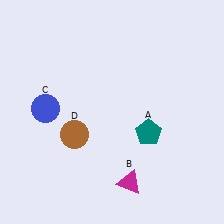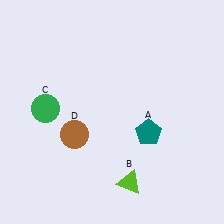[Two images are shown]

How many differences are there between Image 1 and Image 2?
There are 2 differences between the two images.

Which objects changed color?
B changed from magenta to lime. C changed from blue to green.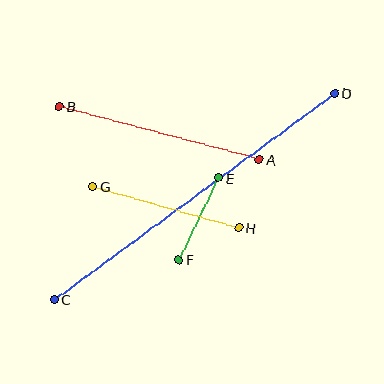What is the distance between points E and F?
The distance is approximately 91 pixels.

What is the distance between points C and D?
The distance is approximately 348 pixels.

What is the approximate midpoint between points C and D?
The midpoint is at approximately (195, 196) pixels.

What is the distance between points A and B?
The distance is approximately 207 pixels.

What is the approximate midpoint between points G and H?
The midpoint is at approximately (166, 207) pixels.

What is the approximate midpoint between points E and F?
The midpoint is at approximately (198, 219) pixels.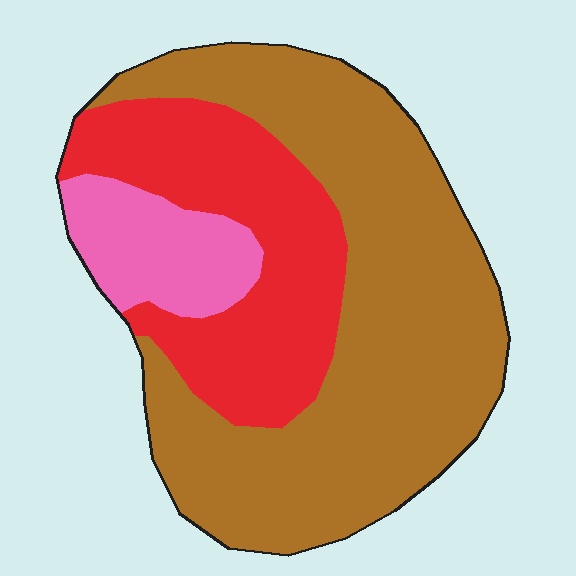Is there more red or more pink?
Red.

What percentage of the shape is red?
Red covers about 30% of the shape.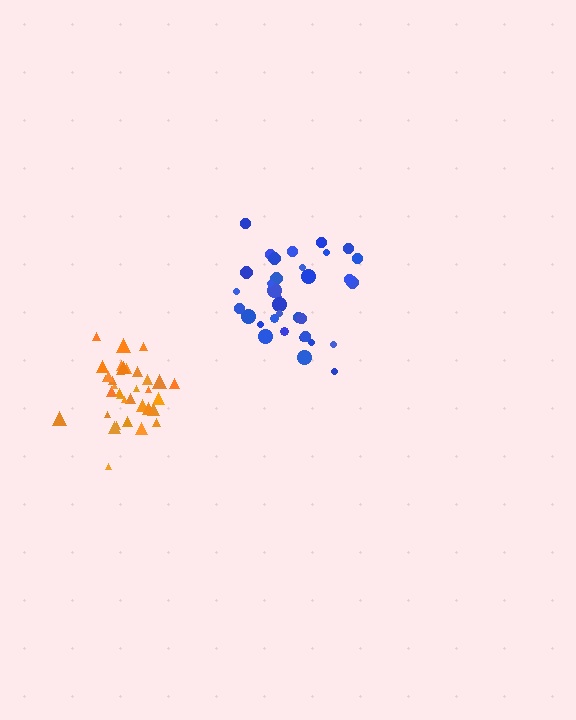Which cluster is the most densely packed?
Orange.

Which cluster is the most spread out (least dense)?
Blue.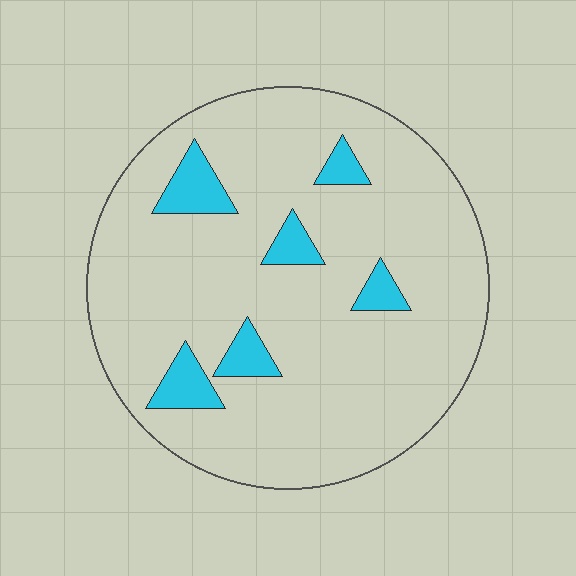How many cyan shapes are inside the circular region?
6.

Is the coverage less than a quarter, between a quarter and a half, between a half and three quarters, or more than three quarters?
Less than a quarter.